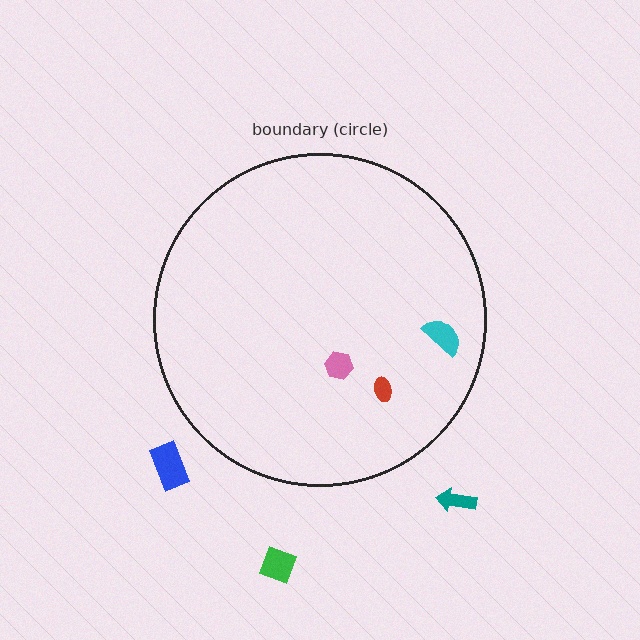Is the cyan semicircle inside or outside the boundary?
Inside.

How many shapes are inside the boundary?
3 inside, 3 outside.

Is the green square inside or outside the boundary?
Outside.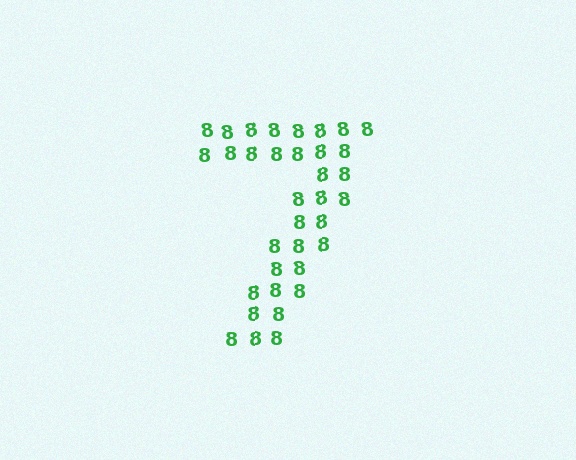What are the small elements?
The small elements are digit 8's.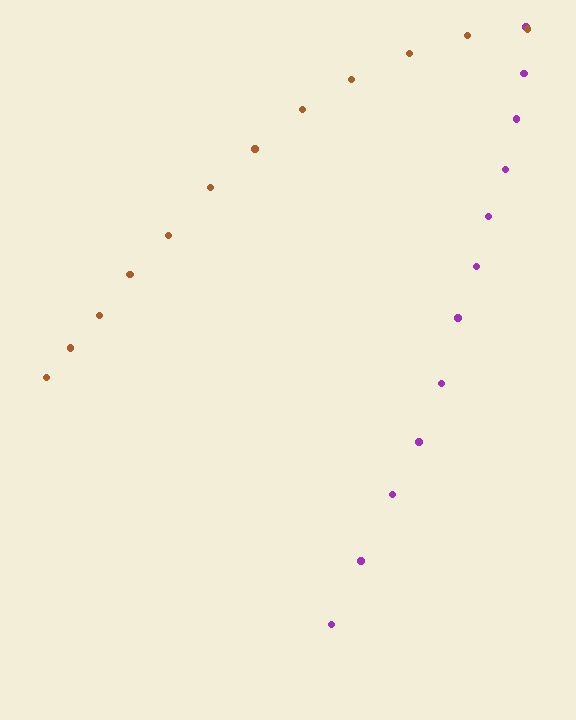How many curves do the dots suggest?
There are 2 distinct paths.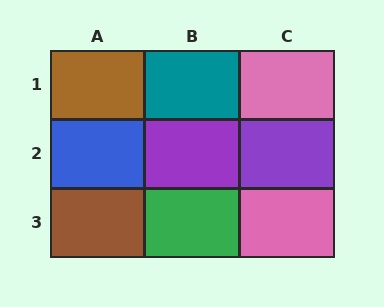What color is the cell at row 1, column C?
Pink.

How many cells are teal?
1 cell is teal.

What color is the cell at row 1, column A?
Brown.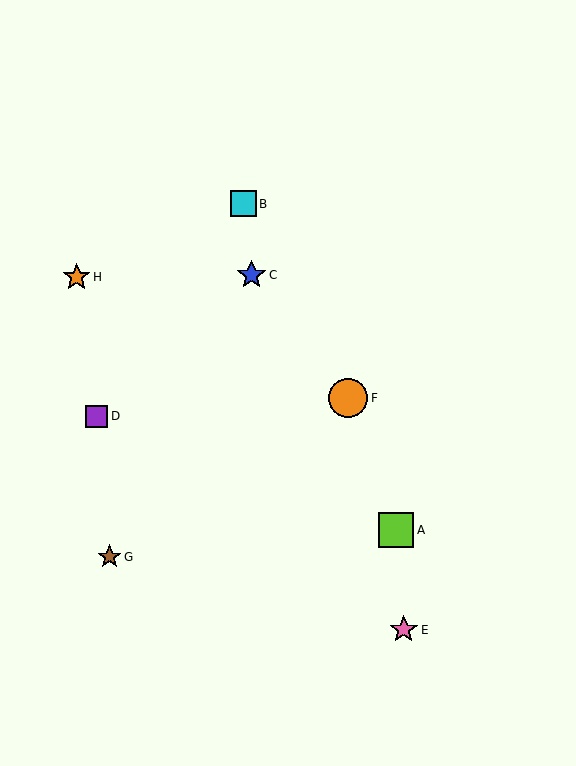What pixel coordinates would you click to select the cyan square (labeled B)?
Click at (243, 204) to select the cyan square B.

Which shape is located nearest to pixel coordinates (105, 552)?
The brown star (labeled G) at (110, 557) is nearest to that location.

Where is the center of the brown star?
The center of the brown star is at (110, 557).